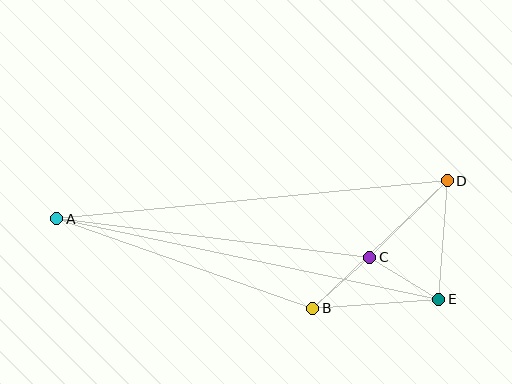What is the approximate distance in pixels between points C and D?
The distance between C and D is approximately 109 pixels.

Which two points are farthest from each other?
Points A and D are farthest from each other.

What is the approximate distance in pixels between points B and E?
The distance between B and E is approximately 127 pixels.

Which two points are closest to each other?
Points B and C are closest to each other.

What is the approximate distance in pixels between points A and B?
The distance between A and B is approximately 271 pixels.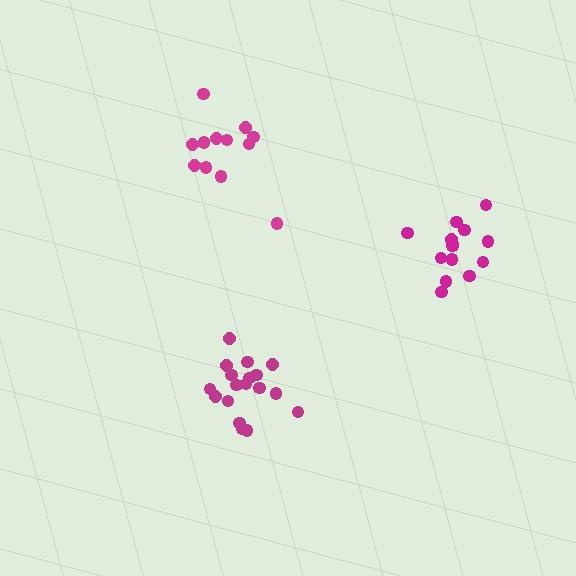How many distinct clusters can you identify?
There are 3 distinct clusters.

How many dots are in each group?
Group 1: 18 dots, Group 2: 15 dots, Group 3: 12 dots (45 total).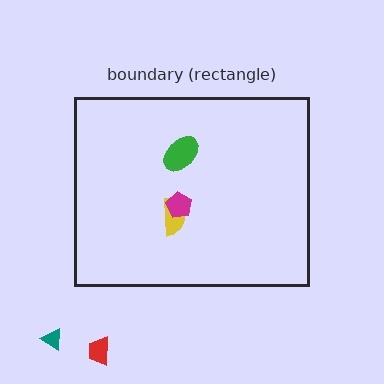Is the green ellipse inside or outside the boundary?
Inside.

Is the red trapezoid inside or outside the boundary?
Outside.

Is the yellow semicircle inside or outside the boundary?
Inside.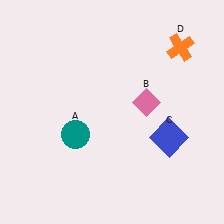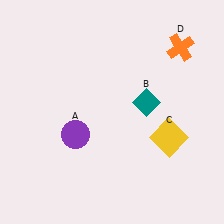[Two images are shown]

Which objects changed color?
A changed from teal to purple. B changed from pink to teal. C changed from blue to yellow.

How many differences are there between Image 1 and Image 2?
There are 3 differences between the two images.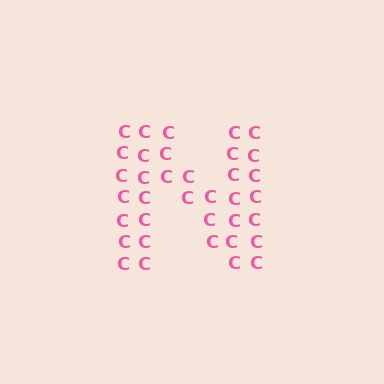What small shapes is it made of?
It is made of small letter C's.